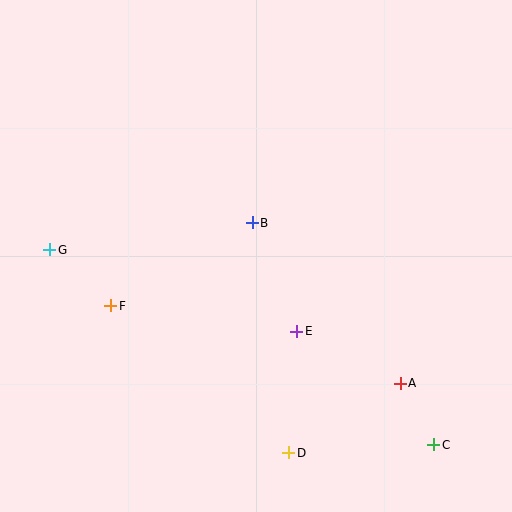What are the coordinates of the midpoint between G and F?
The midpoint between G and F is at (80, 278).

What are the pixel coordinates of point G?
Point G is at (50, 250).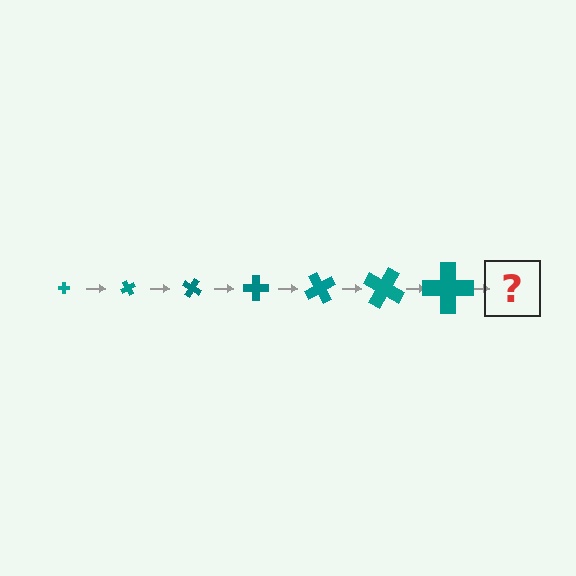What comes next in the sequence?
The next element should be a cross, larger than the previous one and rotated 420 degrees from the start.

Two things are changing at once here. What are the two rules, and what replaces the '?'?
The two rules are that the cross grows larger each step and it rotates 60 degrees each step. The '?' should be a cross, larger than the previous one and rotated 420 degrees from the start.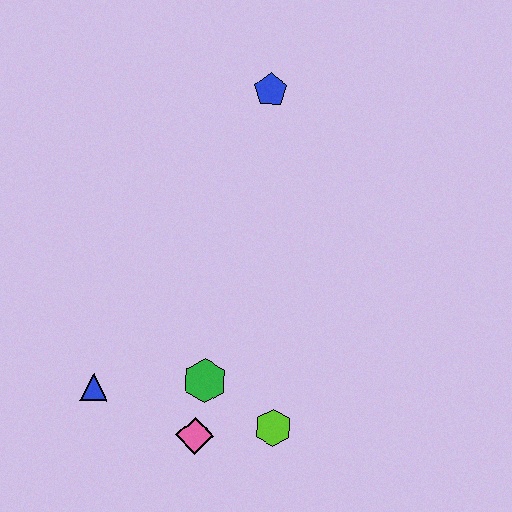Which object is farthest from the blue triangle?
The blue pentagon is farthest from the blue triangle.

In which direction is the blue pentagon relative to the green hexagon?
The blue pentagon is above the green hexagon.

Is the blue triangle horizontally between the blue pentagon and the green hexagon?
No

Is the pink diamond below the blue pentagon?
Yes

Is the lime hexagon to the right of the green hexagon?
Yes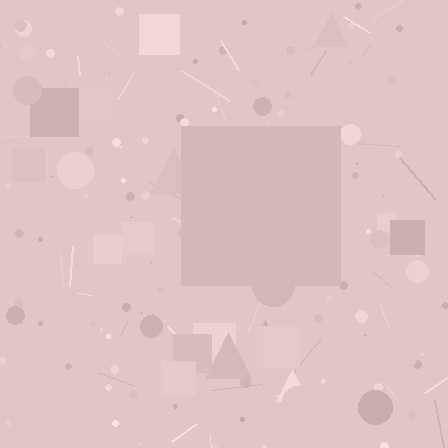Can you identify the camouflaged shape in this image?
The camouflaged shape is a square.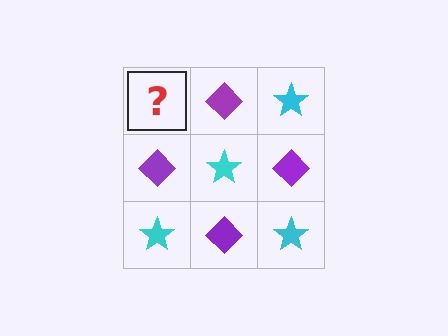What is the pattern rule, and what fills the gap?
The rule is that it alternates cyan star and purple diamond in a checkerboard pattern. The gap should be filled with a cyan star.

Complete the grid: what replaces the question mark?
The question mark should be replaced with a cyan star.